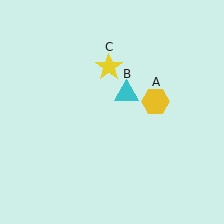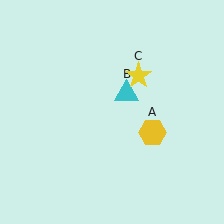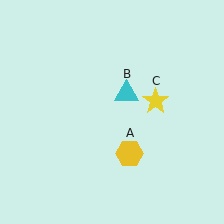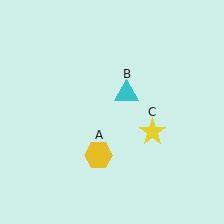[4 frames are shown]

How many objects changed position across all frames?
2 objects changed position: yellow hexagon (object A), yellow star (object C).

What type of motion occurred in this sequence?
The yellow hexagon (object A), yellow star (object C) rotated clockwise around the center of the scene.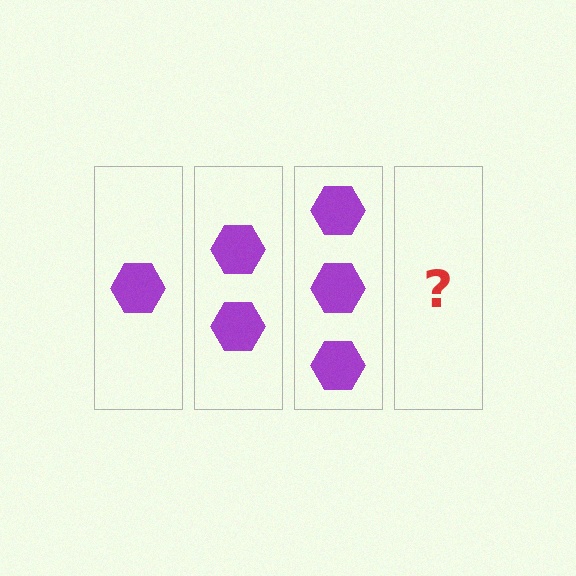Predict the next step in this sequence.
The next step is 4 hexagons.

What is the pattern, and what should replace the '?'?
The pattern is that each step adds one more hexagon. The '?' should be 4 hexagons.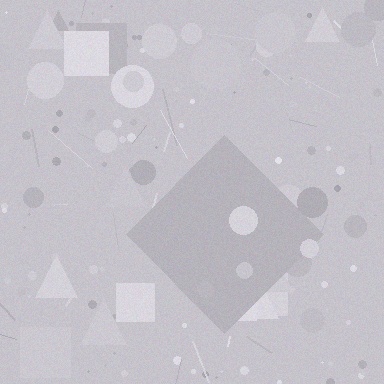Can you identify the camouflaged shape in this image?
The camouflaged shape is a diamond.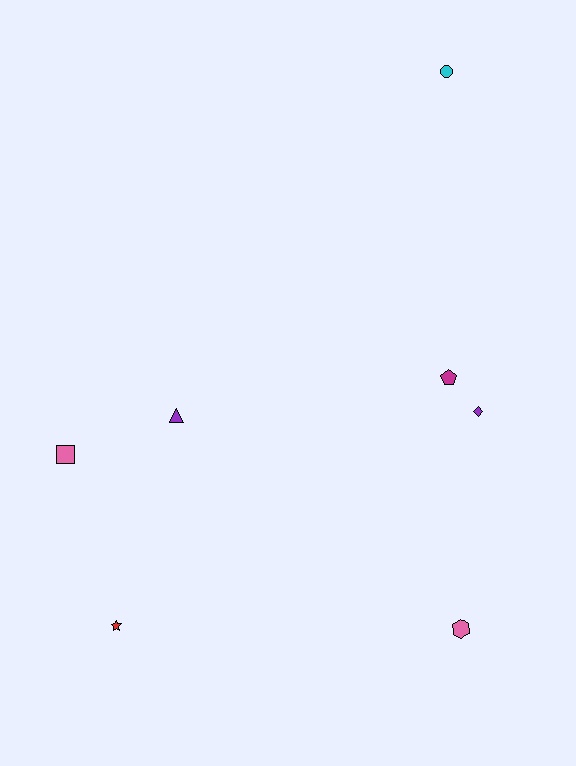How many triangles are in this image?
There is 1 triangle.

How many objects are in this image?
There are 7 objects.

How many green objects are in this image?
There are no green objects.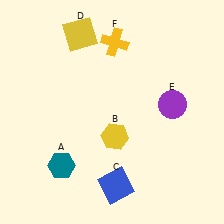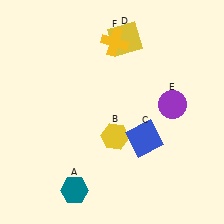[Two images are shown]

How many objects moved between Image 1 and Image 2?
3 objects moved between the two images.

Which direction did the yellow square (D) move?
The yellow square (D) moved right.